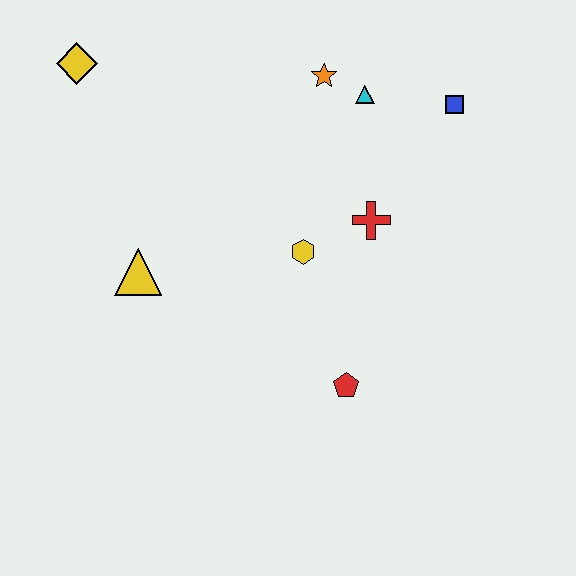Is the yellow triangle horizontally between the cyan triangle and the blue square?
No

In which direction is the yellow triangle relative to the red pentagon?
The yellow triangle is to the left of the red pentagon.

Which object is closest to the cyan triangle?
The orange star is closest to the cyan triangle.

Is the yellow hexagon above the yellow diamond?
No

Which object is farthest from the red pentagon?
The yellow diamond is farthest from the red pentagon.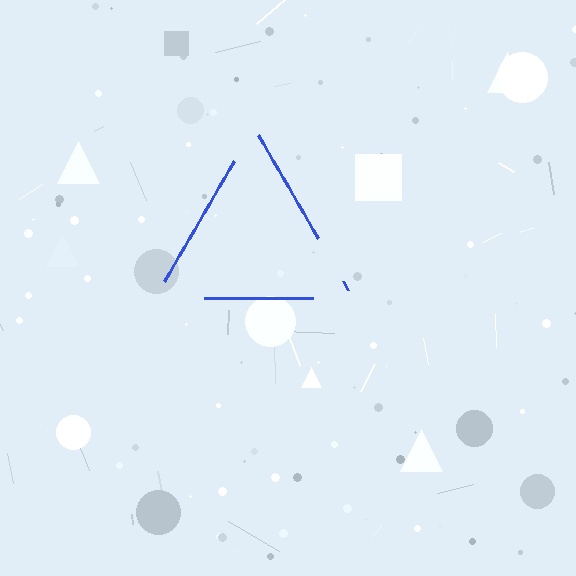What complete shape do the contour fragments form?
The contour fragments form a triangle.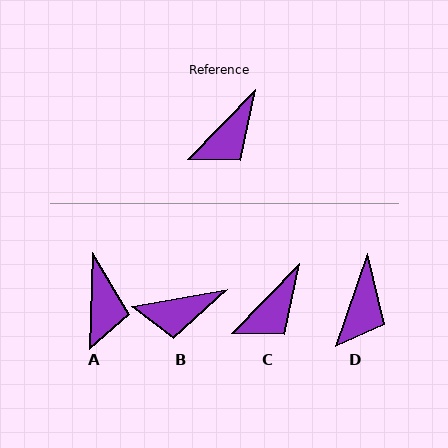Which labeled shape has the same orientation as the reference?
C.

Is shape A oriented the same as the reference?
No, it is off by about 42 degrees.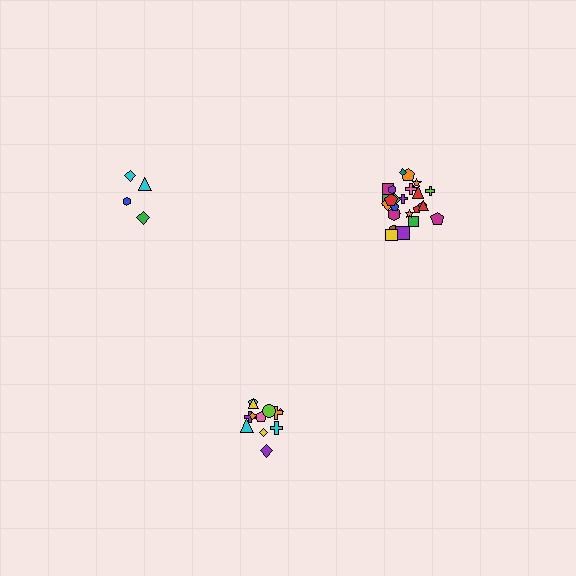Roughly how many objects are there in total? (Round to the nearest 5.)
Roughly 40 objects in total.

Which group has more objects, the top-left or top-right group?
The top-right group.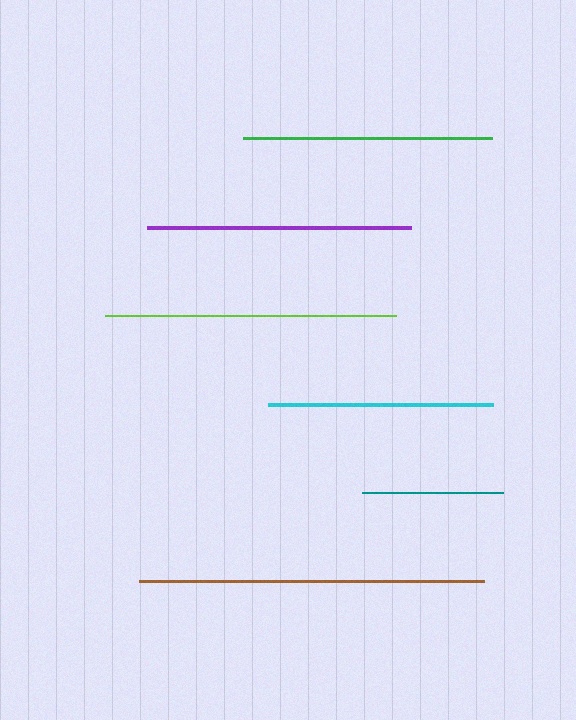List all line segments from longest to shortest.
From longest to shortest: brown, lime, purple, green, cyan, teal.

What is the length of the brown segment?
The brown segment is approximately 345 pixels long.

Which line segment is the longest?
The brown line is the longest at approximately 345 pixels.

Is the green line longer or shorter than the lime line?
The lime line is longer than the green line.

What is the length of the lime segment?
The lime segment is approximately 291 pixels long.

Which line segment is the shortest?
The teal line is the shortest at approximately 141 pixels.